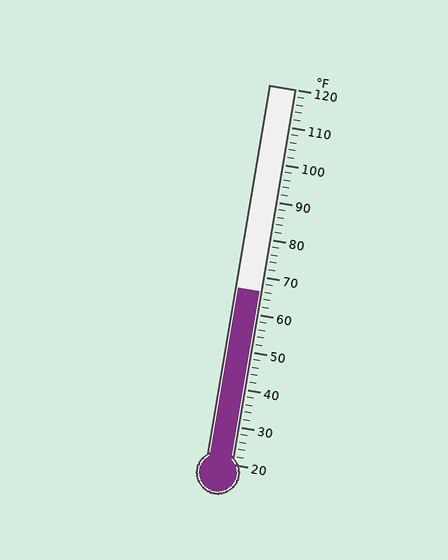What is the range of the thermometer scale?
The thermometer scale ranges from 20°F to 120°F.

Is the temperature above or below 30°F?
The temperature is above 30°F.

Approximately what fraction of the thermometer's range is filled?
The thermometer is filled to approximately 45% of its range.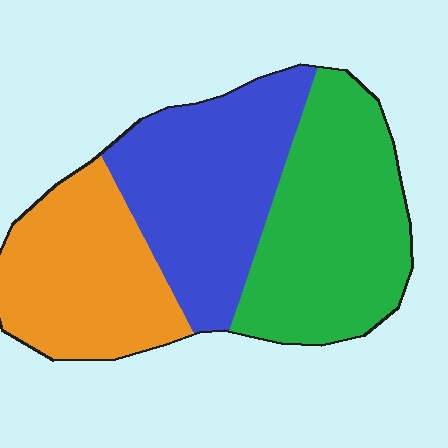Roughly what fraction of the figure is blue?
Blue covers 34% of the figure.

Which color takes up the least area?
Orange, at roughly 30%.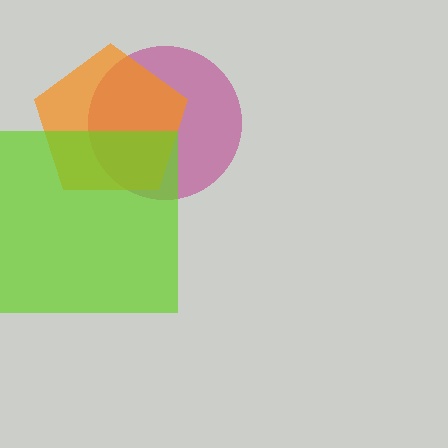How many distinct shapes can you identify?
There are 3 distinct shapes: a magenta circle, an orange pentagon, a lime square.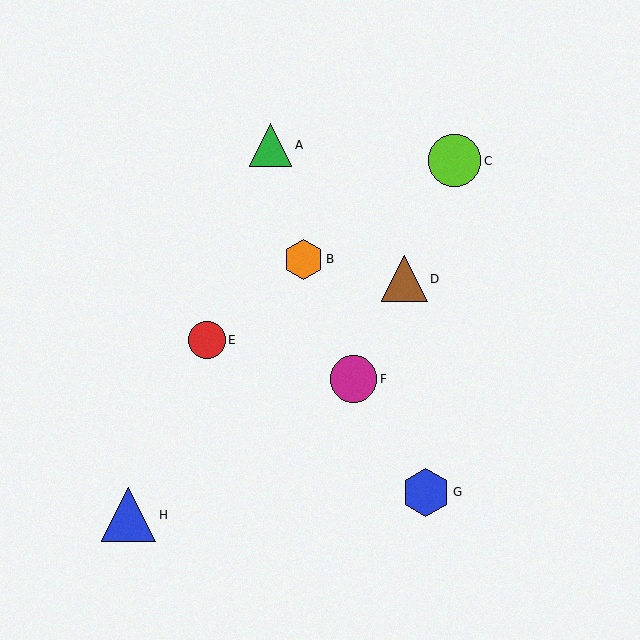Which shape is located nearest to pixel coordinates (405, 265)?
The brown triangle (labeled D) at (404, 279) is nearest to that location.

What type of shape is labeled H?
Shape H is a blue triangle.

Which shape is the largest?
The blue triangle (labeled H) is the largest.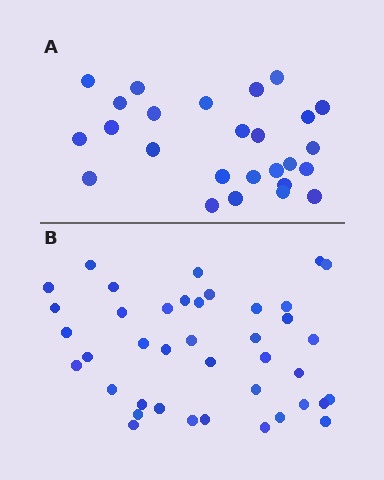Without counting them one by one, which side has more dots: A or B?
Region B (the bottom region) has more dots.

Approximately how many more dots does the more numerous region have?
Region B has approximately 15 more dots than region A.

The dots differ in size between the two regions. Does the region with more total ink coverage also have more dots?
No. Region A has more total ink coverage because its dots are larger, but region B actually contains more individual dots. Total area can be misleading — the number of items is what matters here.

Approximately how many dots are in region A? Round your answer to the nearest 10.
About 30 dots. (The exact count is 26, which rounds to 30.)